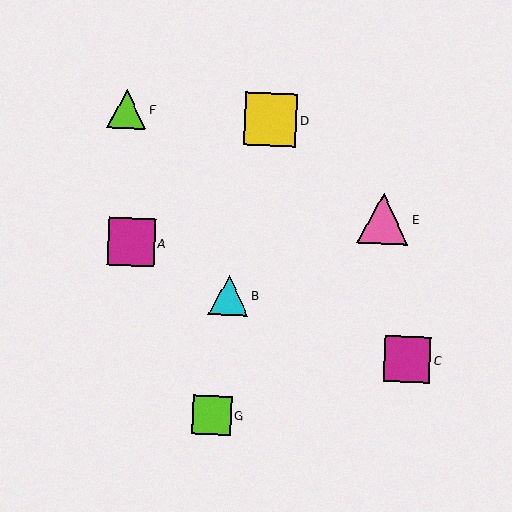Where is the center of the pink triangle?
The center of the pink triangle is at (383, 218).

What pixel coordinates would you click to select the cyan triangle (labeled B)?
Click at (229, 295) to select the cyan triangle B.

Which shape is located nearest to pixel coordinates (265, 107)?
The yellow square (labeled D) at (271, 120) is nearest to that location.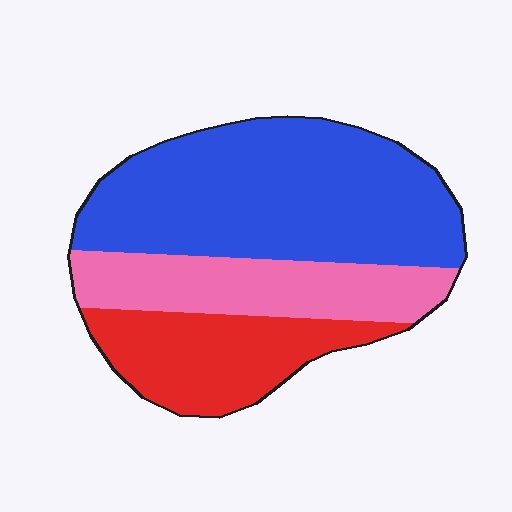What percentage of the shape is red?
Red takes up between a sixth and a third of the shape.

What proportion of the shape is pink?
Pink takes up less than a quarter of the shape.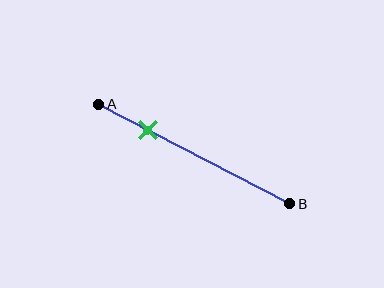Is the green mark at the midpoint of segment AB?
No, the mark is at about 25% from A, not at the 50% midpoint.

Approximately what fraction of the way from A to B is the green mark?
The green mark is approximately 25% of the way from A to B.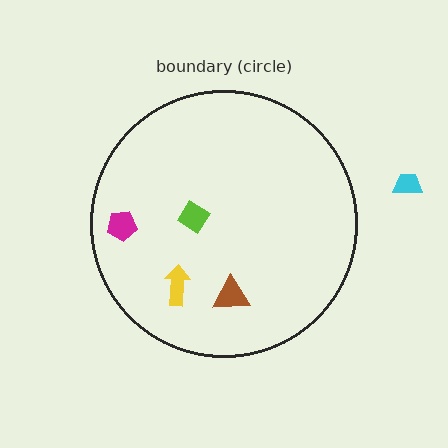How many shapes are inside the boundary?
4 inside, 1 outside.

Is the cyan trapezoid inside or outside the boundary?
Outside.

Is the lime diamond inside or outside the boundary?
Inside.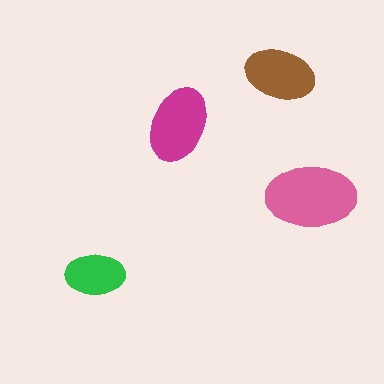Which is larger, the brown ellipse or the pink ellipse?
The pink one.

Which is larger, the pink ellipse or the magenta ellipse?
The pink one.